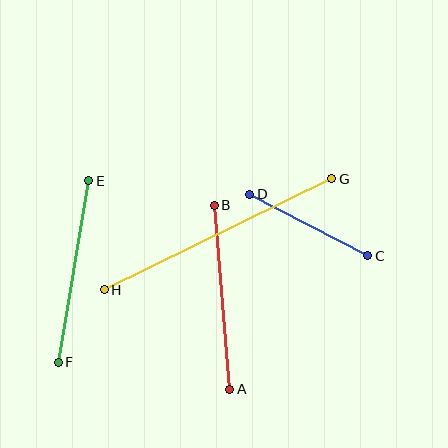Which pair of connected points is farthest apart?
Points G and H are farthest apart.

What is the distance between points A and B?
The distance is approximately 185 pixels.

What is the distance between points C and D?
The distance is approximately 133 pixels.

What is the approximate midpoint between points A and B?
The midpoint is at approximately (222, 297) pixels.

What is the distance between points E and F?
The distance is approximately 184 pixels.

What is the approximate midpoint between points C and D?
The midpoint is at approximately (309, 225) pixels.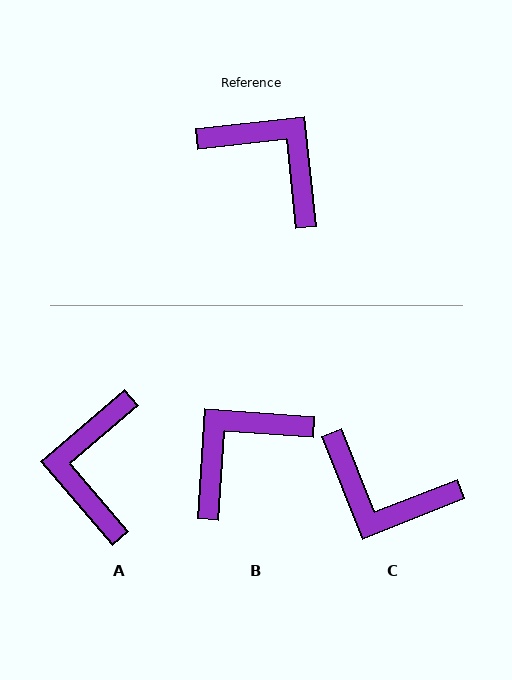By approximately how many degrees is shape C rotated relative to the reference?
Approximately 165 degrees clockwise.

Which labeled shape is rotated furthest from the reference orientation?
C, about 165 degrees away.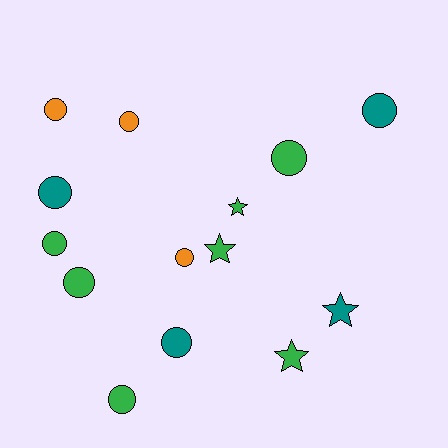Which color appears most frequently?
Green, with 7 objects.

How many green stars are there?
There are 3 green stars.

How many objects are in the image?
There are 14 objects.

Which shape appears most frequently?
Circle, with 10 objects.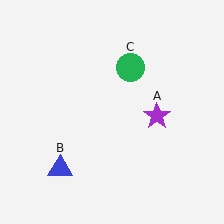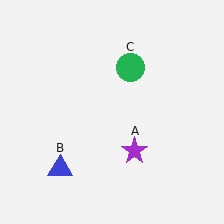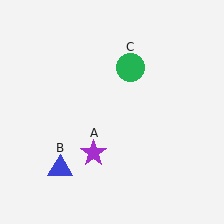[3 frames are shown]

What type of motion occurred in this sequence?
The purple star (object A) rotated clockwise around the center of the scene.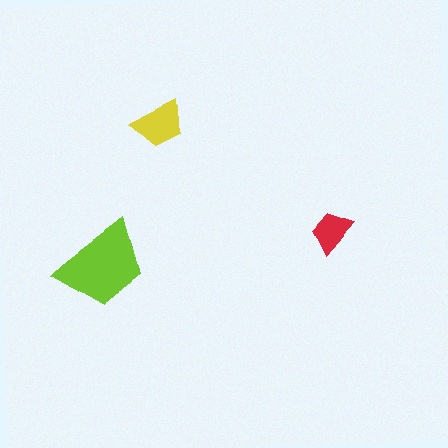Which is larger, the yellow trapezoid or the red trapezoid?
The yellow one.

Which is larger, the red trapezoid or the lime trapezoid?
The lime one.